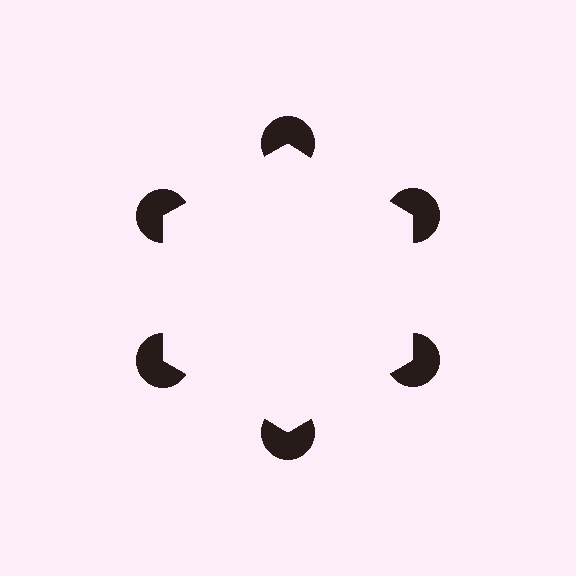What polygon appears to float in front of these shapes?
An illusory hexagon — its edges are inferred from the aligned wedge cuts in the pac-man discs, not physically drawn.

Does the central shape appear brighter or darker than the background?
It typically appears slightly brighter than the background, even though no actual brightness change is drawn.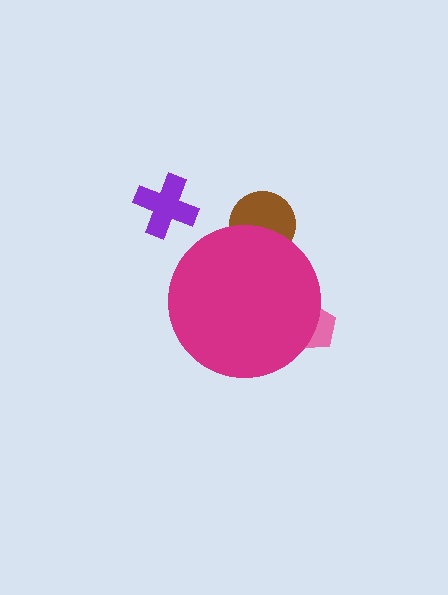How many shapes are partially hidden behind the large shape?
2 shapes are partially hidden.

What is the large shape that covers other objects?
A magenta circle.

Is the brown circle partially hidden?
Yes, the brown circle is partially hidden behind the magenta circle.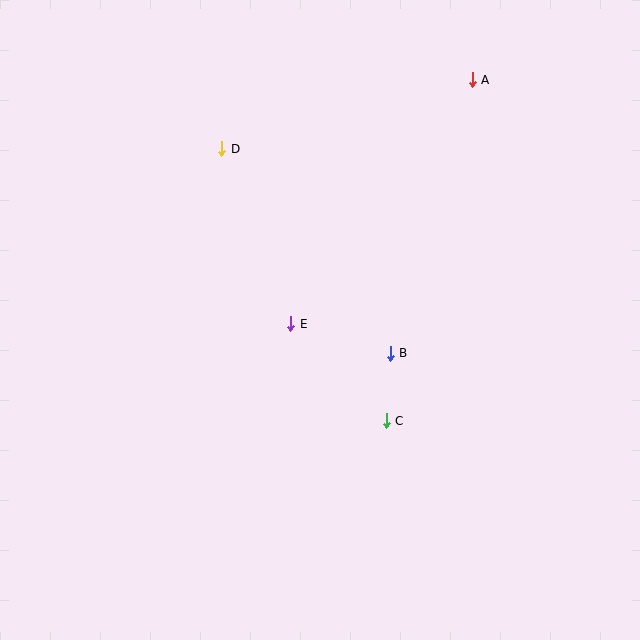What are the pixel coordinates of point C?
Point C is at (386, 421).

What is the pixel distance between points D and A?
The distance between D and A is 259 pixels.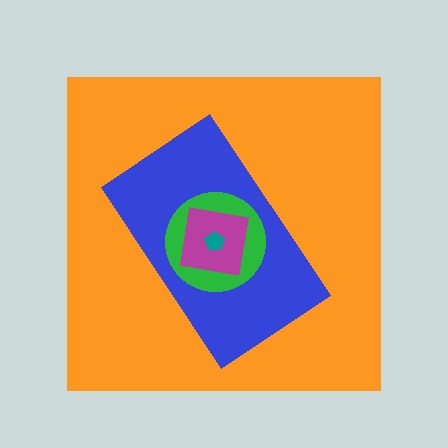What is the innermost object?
The teal pentagon.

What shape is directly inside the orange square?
The blue rectangle.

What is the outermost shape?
The orange square.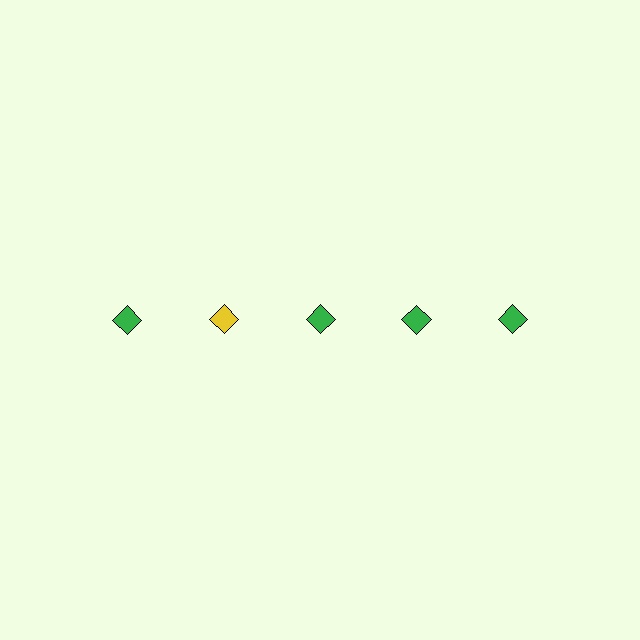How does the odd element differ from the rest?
It has a different color: yellow instead of green.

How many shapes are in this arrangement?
There are 5 shapes arranged in a grid pattern.